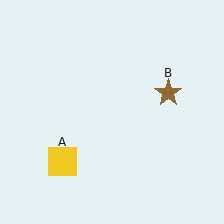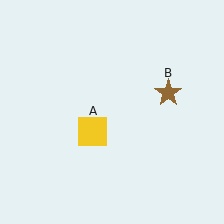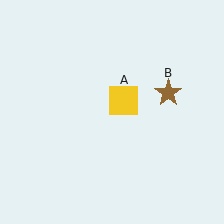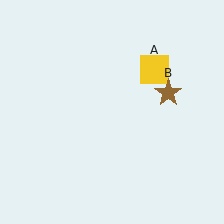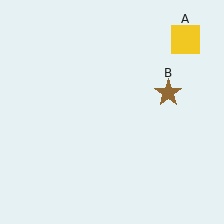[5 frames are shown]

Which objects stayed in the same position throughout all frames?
Brown star (object B) remained stationary.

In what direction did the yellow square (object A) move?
The yellow square (object A) moved up and to the right.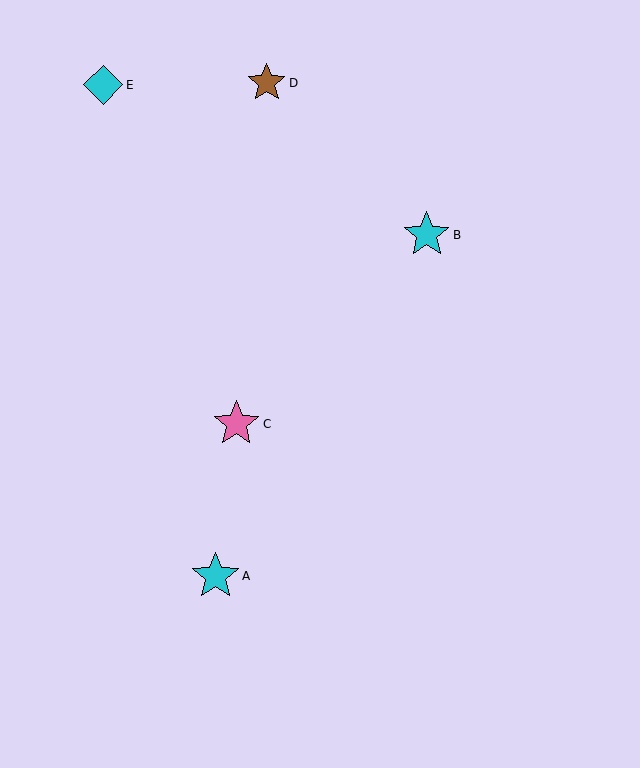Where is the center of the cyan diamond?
The center of the cyan diamond is at (103, 85).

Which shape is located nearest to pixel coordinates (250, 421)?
The pink star (labeled C) at (236, 424) is nearest to that location.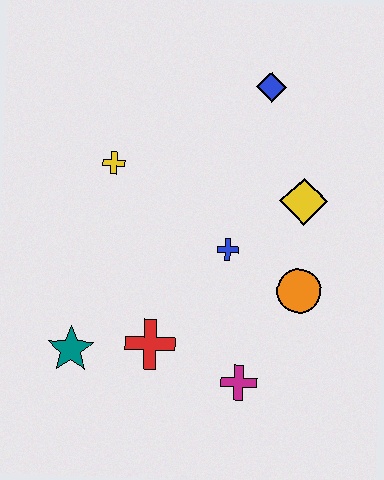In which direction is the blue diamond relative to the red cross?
The blue diamond is above the red cross.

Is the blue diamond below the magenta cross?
No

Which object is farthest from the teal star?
The blue diamond is farthest from the teal star.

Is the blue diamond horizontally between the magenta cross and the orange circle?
Yes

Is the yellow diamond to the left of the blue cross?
No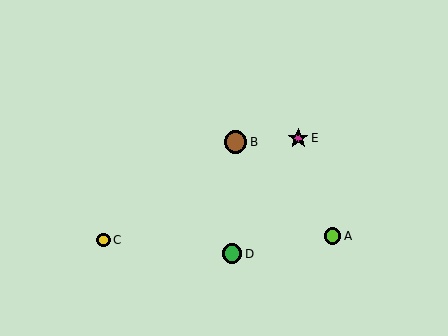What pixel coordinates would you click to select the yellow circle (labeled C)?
Click at (104, 240) to select the yellow circle C.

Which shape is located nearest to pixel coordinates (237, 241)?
The green circle (labeled D) at (232, 254) is nearest to that location.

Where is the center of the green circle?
The center of the green circle is at (232, 254).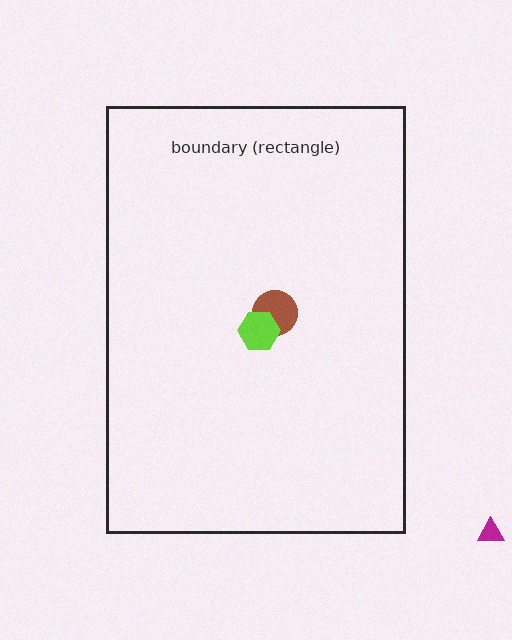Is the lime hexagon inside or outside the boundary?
Inside.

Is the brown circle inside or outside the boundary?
Inside.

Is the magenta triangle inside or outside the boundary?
Outside.